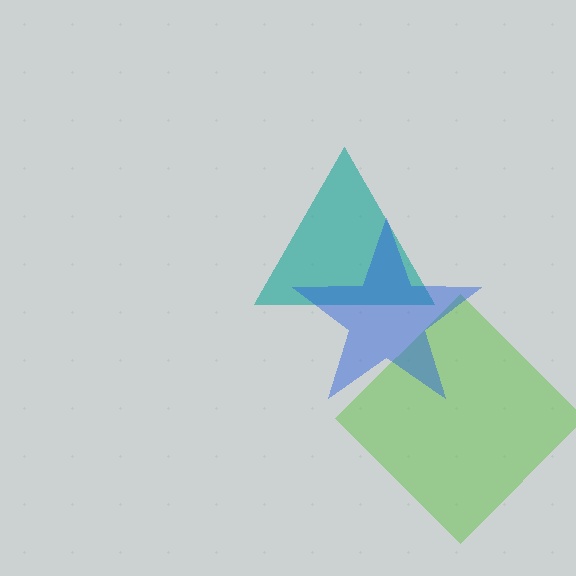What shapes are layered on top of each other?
The layered shapes are: a teal triangle, a lime diamond, a blue star.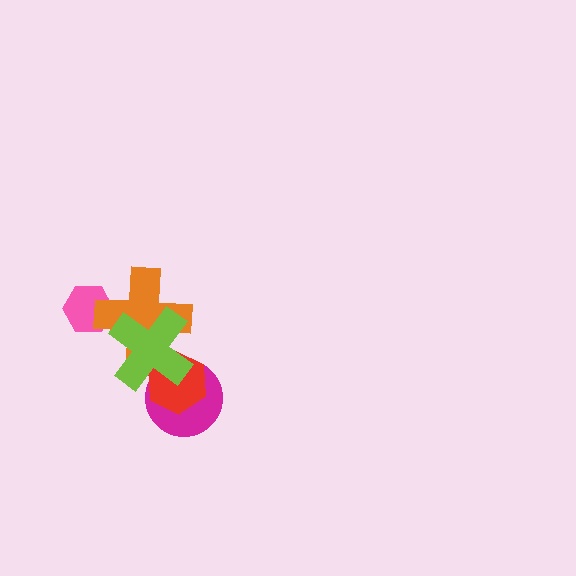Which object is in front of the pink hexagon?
The orange cross is in front of the pink hexagon.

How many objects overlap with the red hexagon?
2 objects overlap with the red hexagon.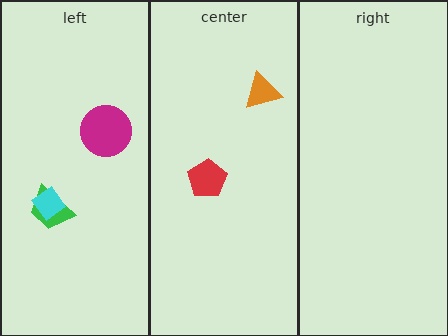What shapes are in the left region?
The green trapezoid, the cyan diamond, the magenta circle.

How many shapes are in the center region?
2.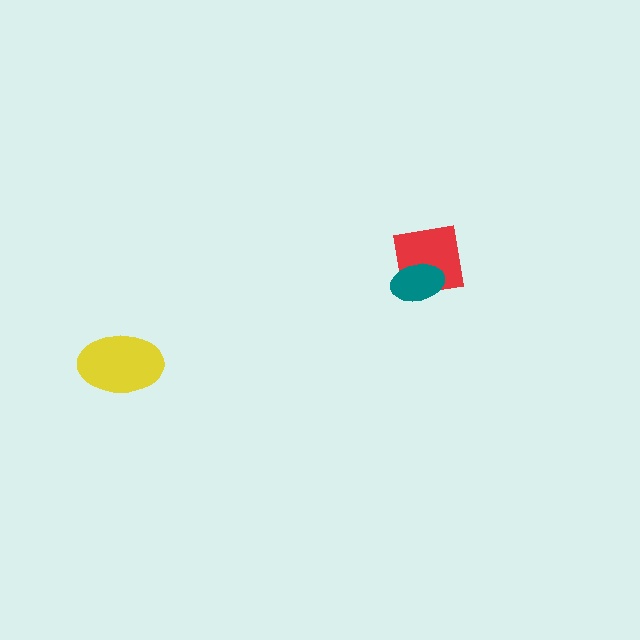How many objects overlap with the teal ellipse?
1 object overlaps with the teal ellipse.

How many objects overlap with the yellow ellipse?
0 objects overlap with the yellow ellipse.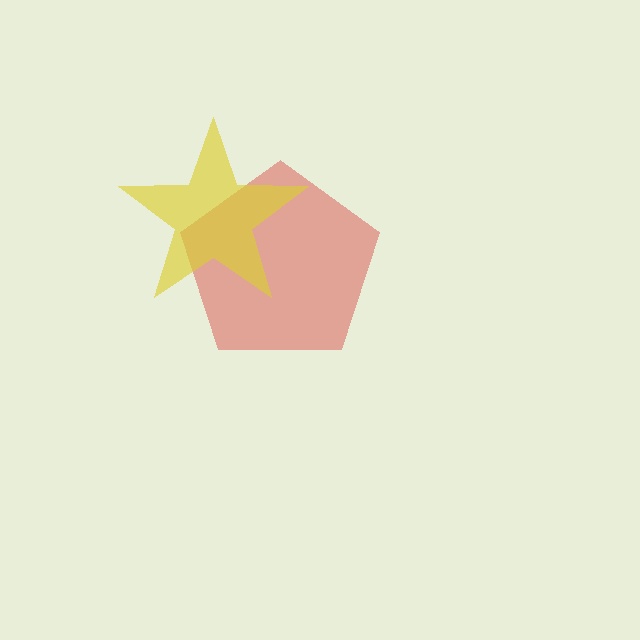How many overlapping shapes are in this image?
There are 2 overlapping shapes in the image.